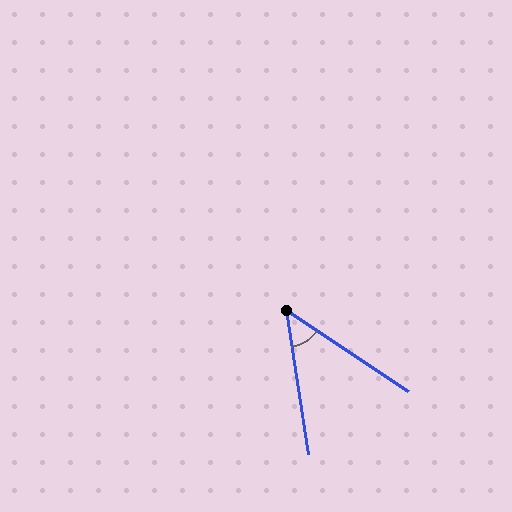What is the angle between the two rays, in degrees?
Approximately 48 degrees.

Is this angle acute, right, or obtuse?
It is acute.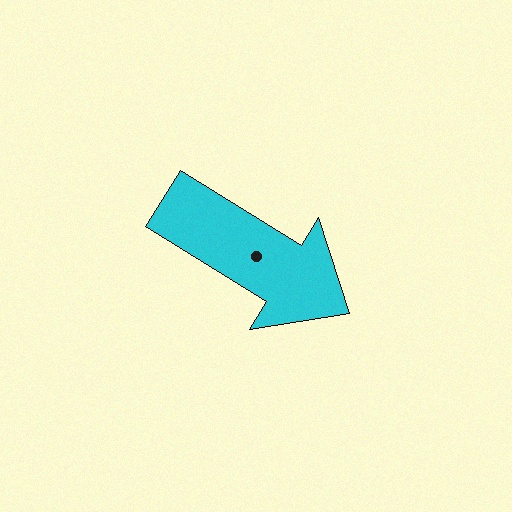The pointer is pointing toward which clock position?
Roughly 4 o'clock.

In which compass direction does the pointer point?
Southeast.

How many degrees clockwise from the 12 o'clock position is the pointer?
Approximately 122 degrees.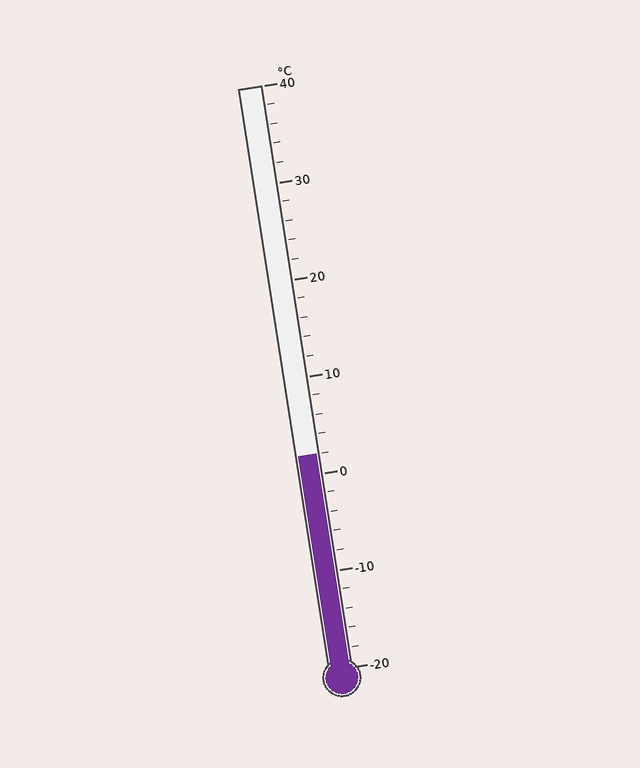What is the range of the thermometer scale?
The thermometer scale ranges from -20°C to 40°C.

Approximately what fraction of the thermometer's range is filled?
The thermometer is filled to approximately 35% of its range.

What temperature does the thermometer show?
The thermometer shows approximately 2°C.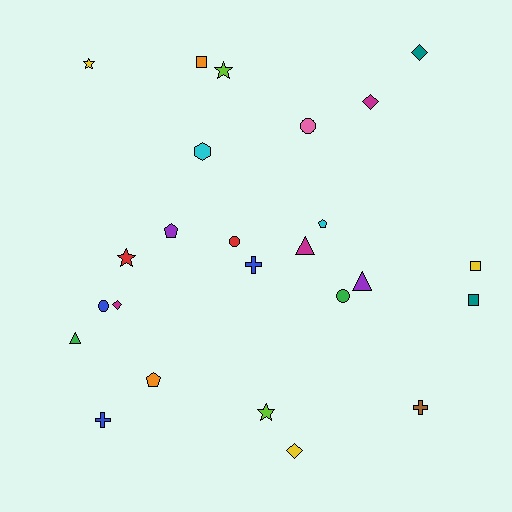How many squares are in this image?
There are 3 squares.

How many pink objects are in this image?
There is 1 pink object.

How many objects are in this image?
There are 25 objects.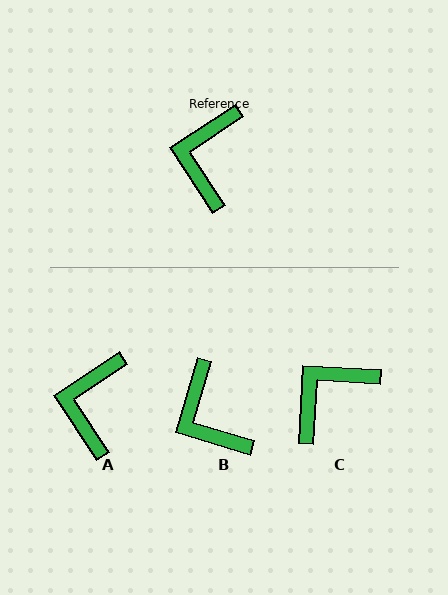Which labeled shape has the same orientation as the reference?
A.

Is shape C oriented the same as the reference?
No, it is off by about 37 degrees.